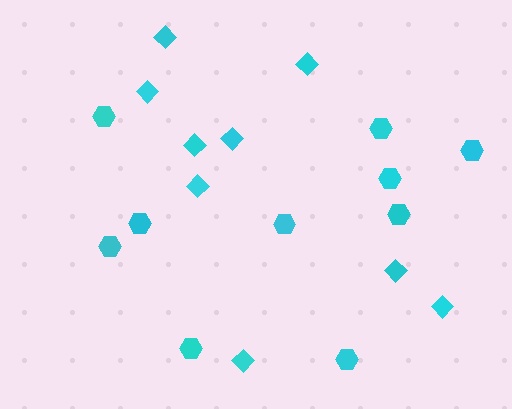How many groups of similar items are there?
There are 2 groups: one group of diamonds (9) and one group of hexagons (10).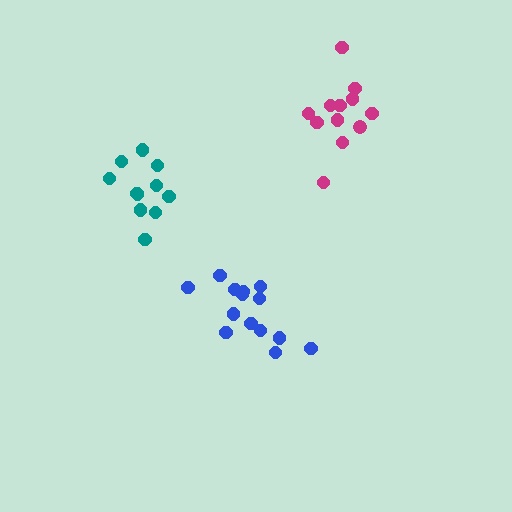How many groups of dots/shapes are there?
There are 3 groups.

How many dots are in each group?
Group 1: 11 dots, Group 2: 14 dots, Group 3: 12 dots (37 total).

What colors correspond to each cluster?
The clusters are colored: teal, blue, magenta.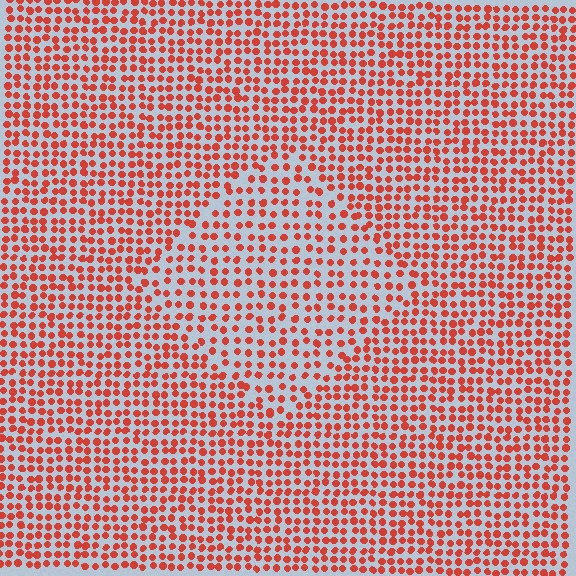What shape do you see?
I see a diamond.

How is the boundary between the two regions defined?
The boundary is defined by a change in element density (approximately 1.5x ratio). All elements are the same color, size, and shape.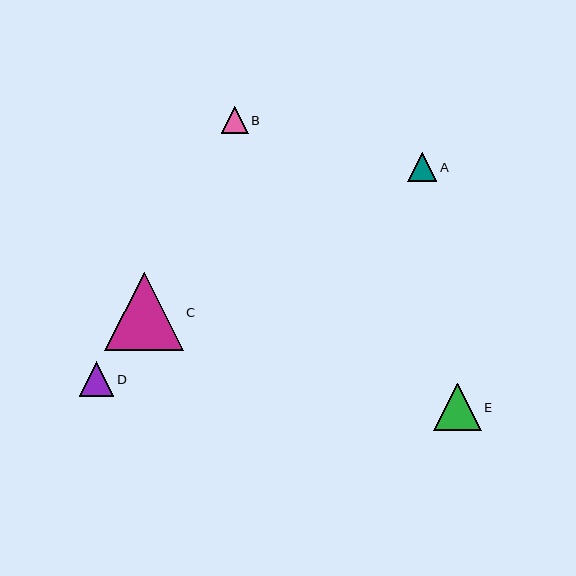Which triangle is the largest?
Triangle C is the largest with a size of approximately 78 pixels.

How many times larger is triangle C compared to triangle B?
Triangle C is approximately 2.9 times the size of triangle B.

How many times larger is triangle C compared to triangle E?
Triangle C is approximately 1.6 times the size of triangle E.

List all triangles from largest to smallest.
From largest to smallest: C, E, D, A, B.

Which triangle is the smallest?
Triangle B is the smallest with a size of approximately 27 pixels.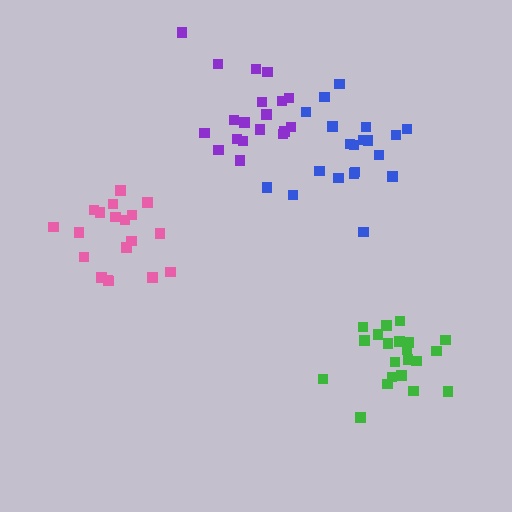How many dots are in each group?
Group 1: 21 dots, Group 2: 20 dots, Group 3: 19 dots, Group 4: 19 dots (79 total).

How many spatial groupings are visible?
There are 4 spatial groupings.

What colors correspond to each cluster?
The clusters are colored: green, blue, pink, purple.